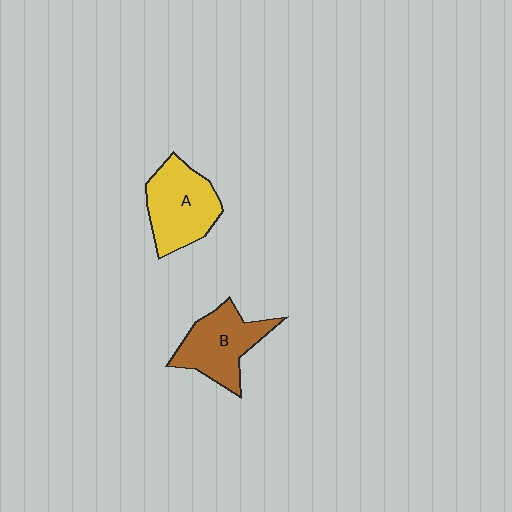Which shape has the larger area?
Shape A (yellow).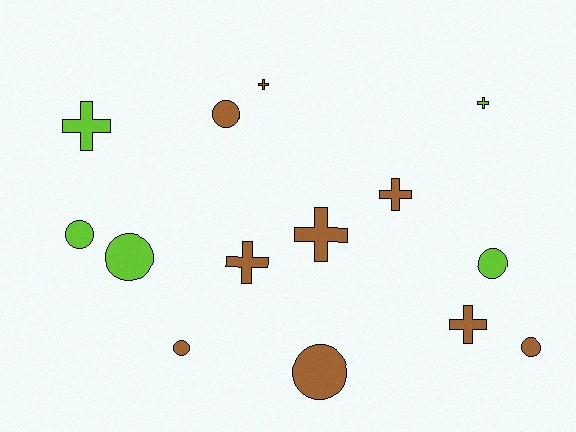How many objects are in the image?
There are 14 objects.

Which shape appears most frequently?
Cross, with 7 objects.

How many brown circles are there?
There are 4 brown circles.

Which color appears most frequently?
Brown, with 9 objects.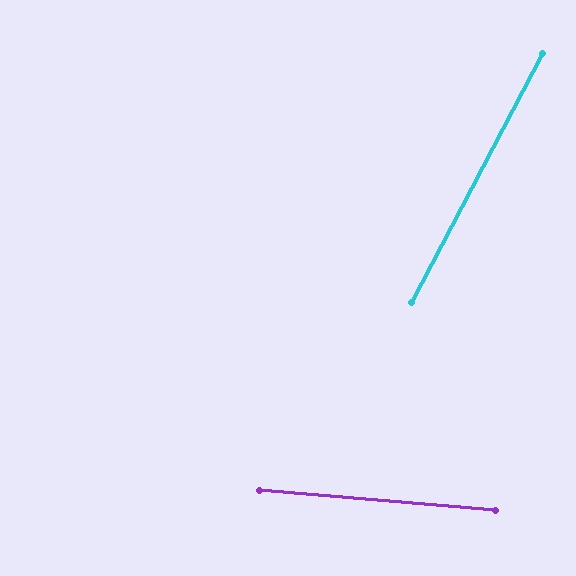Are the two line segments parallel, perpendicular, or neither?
Neither parallel nor perpendicular — they differ by about 67°.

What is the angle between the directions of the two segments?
Approximately 67 degrees.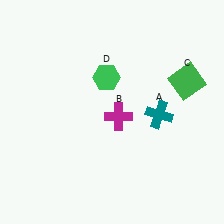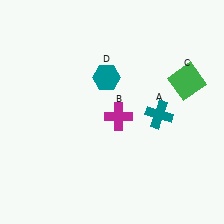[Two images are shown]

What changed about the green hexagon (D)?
In Image 1, D is green. In Image 2, it changed to teal.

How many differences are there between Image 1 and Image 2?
There is 1 difference between the two images.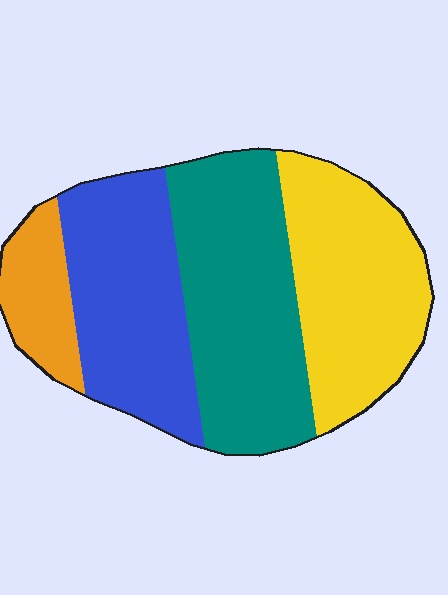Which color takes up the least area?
Orange, at roughly 10%.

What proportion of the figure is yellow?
Yellow takes up about one quarter (1/4) of the figure.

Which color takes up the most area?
Teal, at roughly 35%.